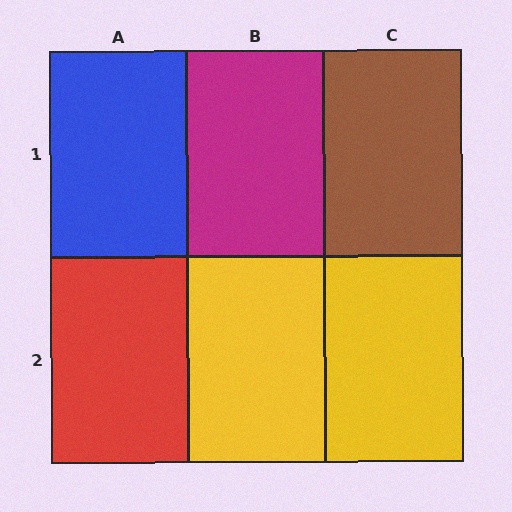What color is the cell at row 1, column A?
Blue.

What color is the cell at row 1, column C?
Brown.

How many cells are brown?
1 cell is brown.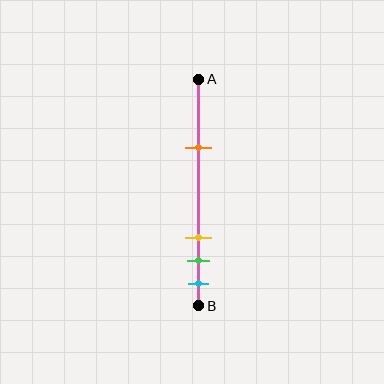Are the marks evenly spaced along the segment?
No, the marks are not evenly spaced.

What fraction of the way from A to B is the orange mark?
The orange mark is approximately 30% (0.3) of the way from A to B.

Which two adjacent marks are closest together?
The green and cyan marks are the closest adjacent pair.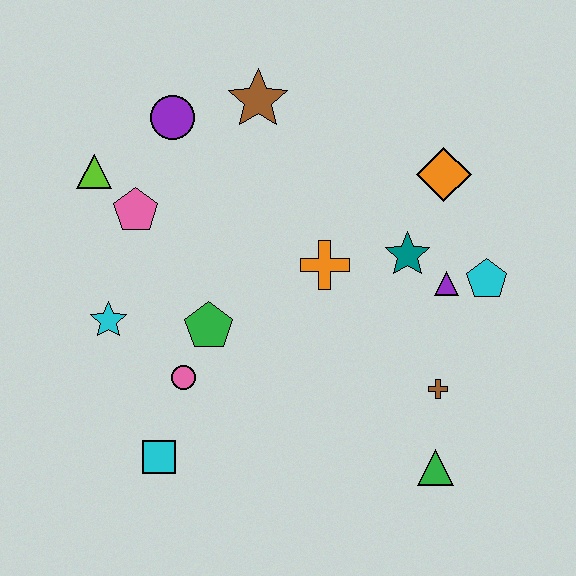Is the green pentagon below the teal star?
Yes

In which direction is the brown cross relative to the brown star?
The brown cross is below the brown star.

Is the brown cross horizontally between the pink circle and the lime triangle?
No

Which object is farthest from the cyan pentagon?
The lime triangle is farthest from the cyan pentagon.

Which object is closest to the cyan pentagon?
The purple triangle is closest to the cyan pentagon.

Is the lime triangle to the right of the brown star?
No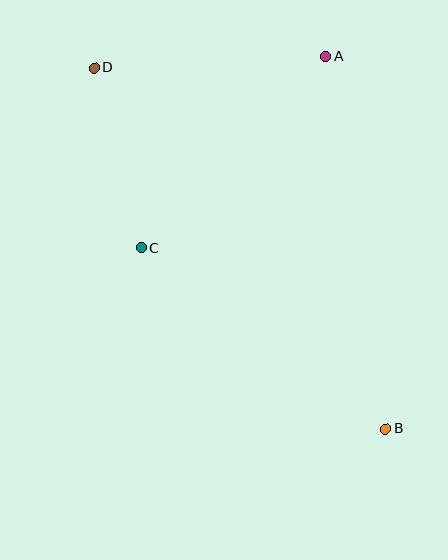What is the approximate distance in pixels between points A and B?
The distance between A and B is approximately 378 pixels.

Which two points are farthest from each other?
Points B and D are farthest from each other.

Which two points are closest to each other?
Points C and D are closest to each other.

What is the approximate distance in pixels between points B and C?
The distance between B and C is approximately 304 pixels.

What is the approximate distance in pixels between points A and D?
The distance between A and D is approximately 231 pixels.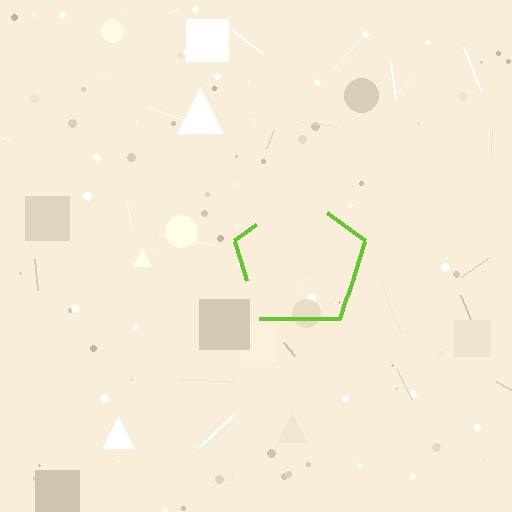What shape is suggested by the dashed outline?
The dashed outline suggests a pentagon.